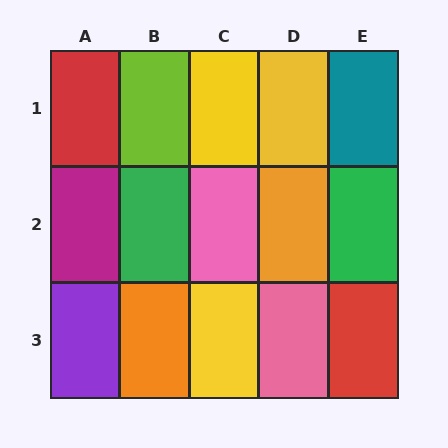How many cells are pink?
2 cells are pink.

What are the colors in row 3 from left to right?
Purple, orange, yellow, pink, red.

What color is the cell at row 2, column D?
Orange.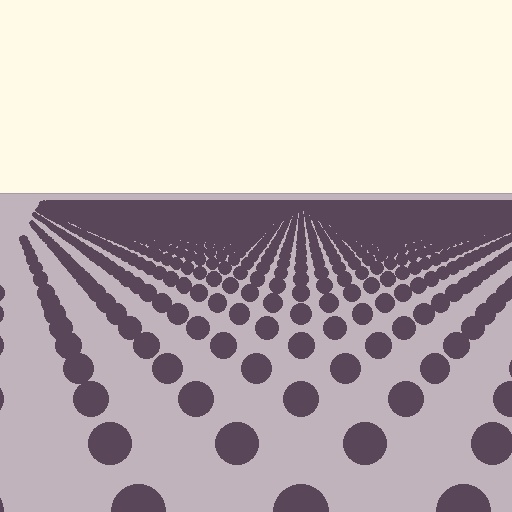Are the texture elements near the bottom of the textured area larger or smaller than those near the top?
Larger. Near the bottom, elements are closer to the viewer and appear at a bigger on-screen size.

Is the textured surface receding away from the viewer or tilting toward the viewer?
The surface is receding away from the viewer. Texture elements get smaller and denser toward the top.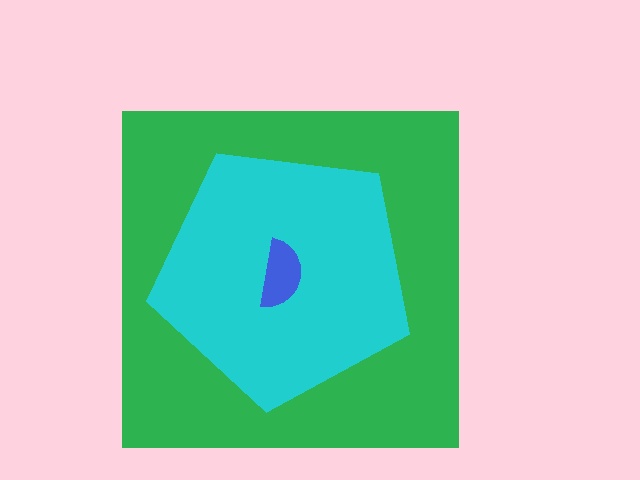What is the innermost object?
The blue semicircle.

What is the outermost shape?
The green square.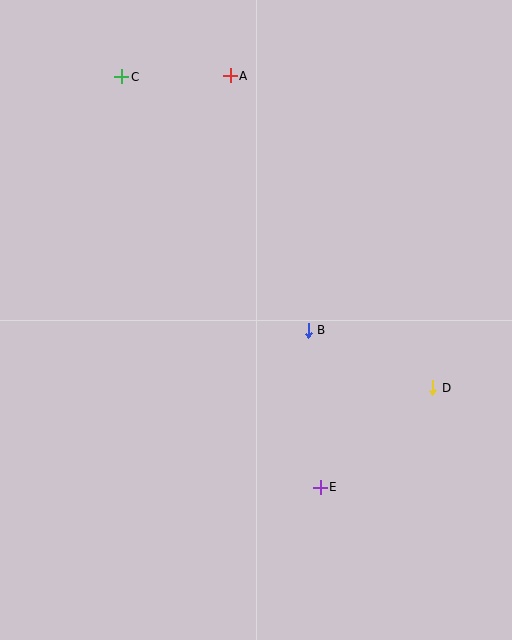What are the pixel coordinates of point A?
Point A is at (230, 76).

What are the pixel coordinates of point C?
Point C is at (122, 77).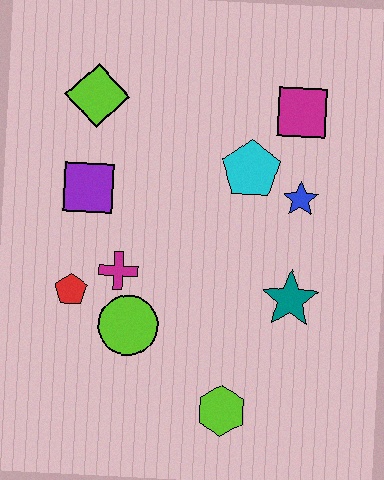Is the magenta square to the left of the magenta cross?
No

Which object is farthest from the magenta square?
The lime hexagon is farthest from the magenta square.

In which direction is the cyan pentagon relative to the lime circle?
The cyan pentagon is above the lime circle.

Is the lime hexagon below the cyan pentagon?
Yes